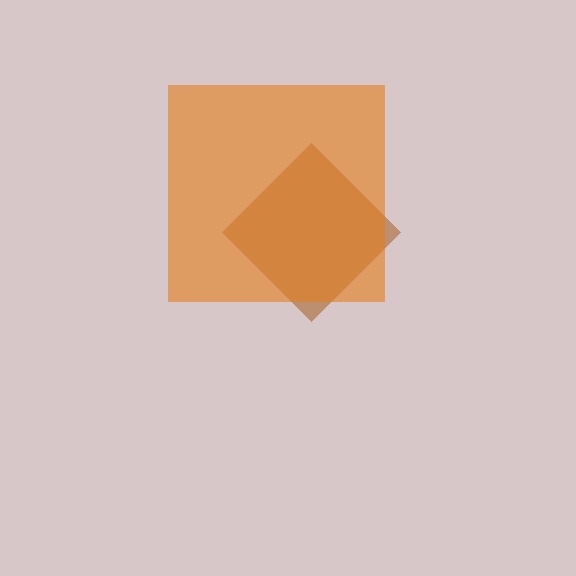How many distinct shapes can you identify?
There are 2 distinct shapes: a brown diamond, an orange square.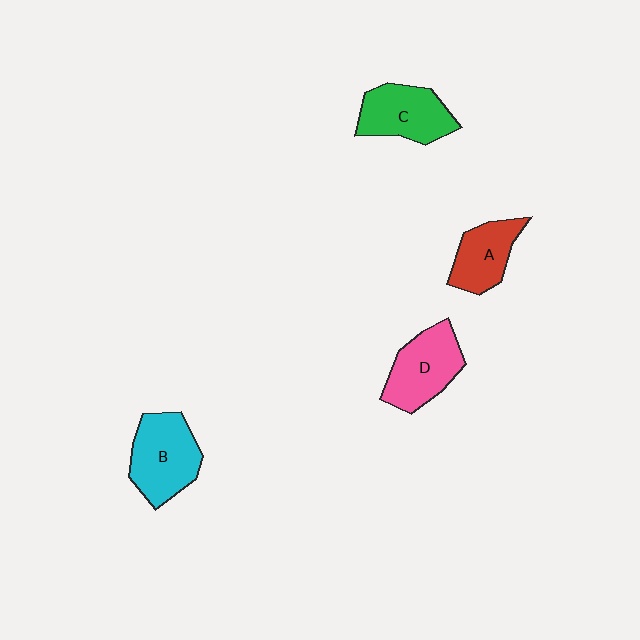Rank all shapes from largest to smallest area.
From largest to smallest: B (cyan), D (pink), C (green), A (red).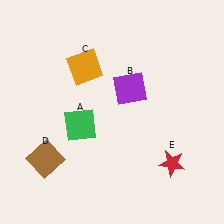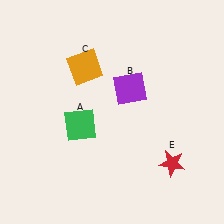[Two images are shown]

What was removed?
The brown square (D) was removed in Image 2.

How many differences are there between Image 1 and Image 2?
There is 1 difference between the two images.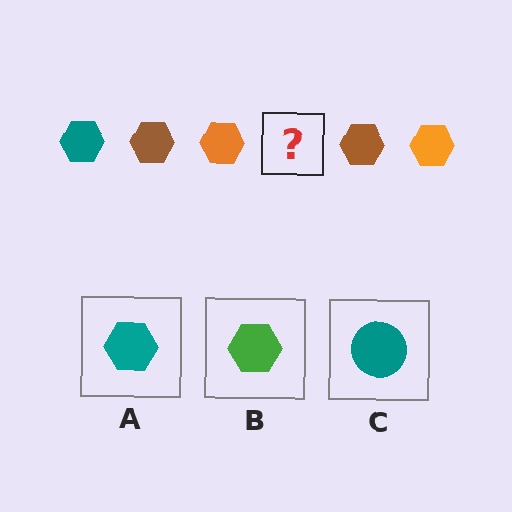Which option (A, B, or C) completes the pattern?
A.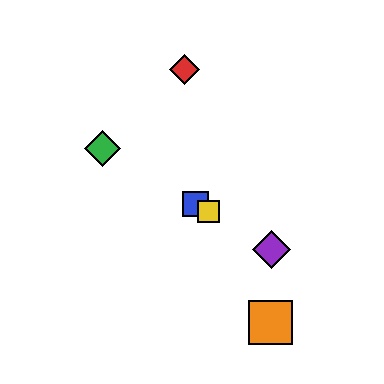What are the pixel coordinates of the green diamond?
The green diamond is at (103, 148).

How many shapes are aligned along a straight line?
4 shapes (the blue square, the green diamond, the yellow square, the purple diamond) are aligned along a straight line.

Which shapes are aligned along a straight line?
The blue square, the green diamond, the yellow square, the purple diamond are aligned along a straight line.